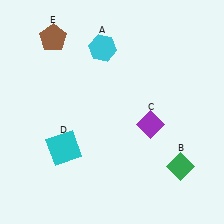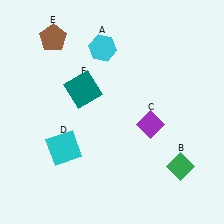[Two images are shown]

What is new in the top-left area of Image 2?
A teal square (F) was added in the top-left area of Image 2.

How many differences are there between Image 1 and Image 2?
There is 1 difference between the two images.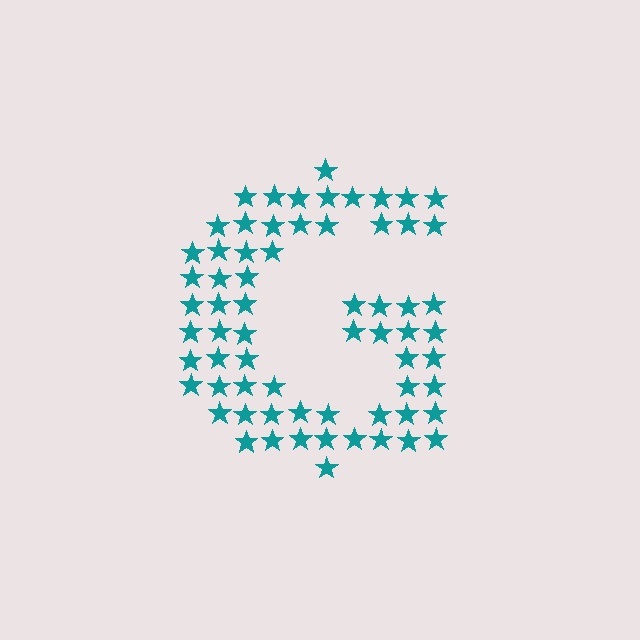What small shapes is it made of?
It is made of small stars.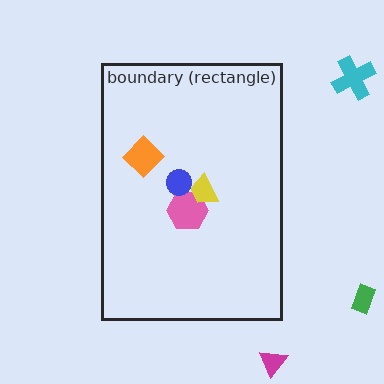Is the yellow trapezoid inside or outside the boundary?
Inside.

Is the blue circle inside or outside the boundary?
Inside.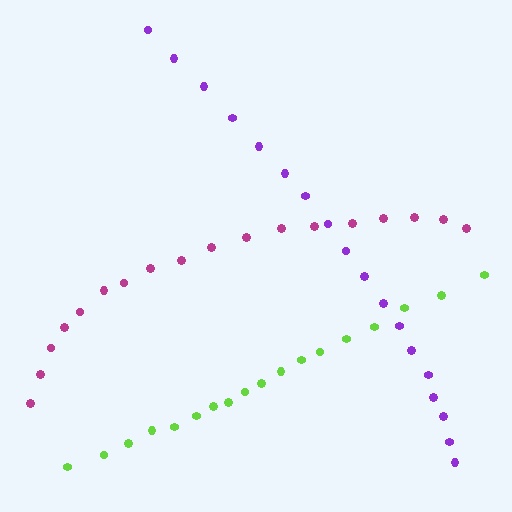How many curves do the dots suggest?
There are 3 distinct paths.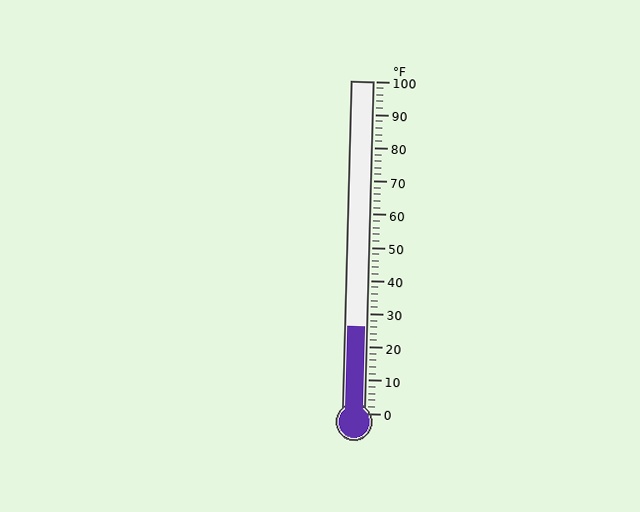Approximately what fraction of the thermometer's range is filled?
The thermometer is filled to approximately 25% of its range.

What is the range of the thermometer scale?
The thermometer scale ranges from 0°F to 100°F.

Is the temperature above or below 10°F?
The temperature is above 10°F.